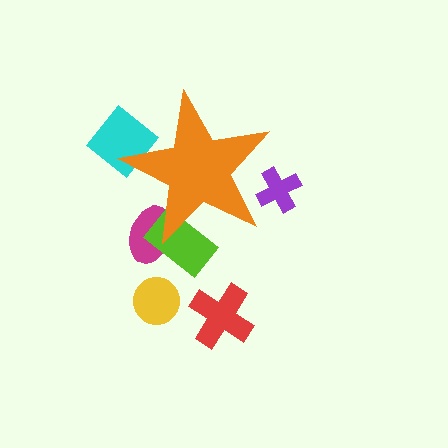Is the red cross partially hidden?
No, the red cross is fully visible.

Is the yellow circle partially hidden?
No, the yellow circle is fully visible.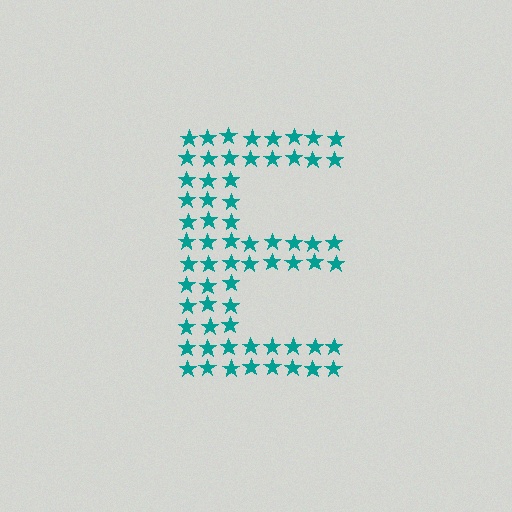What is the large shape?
The large shape is the letter E.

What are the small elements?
The small elements are stars.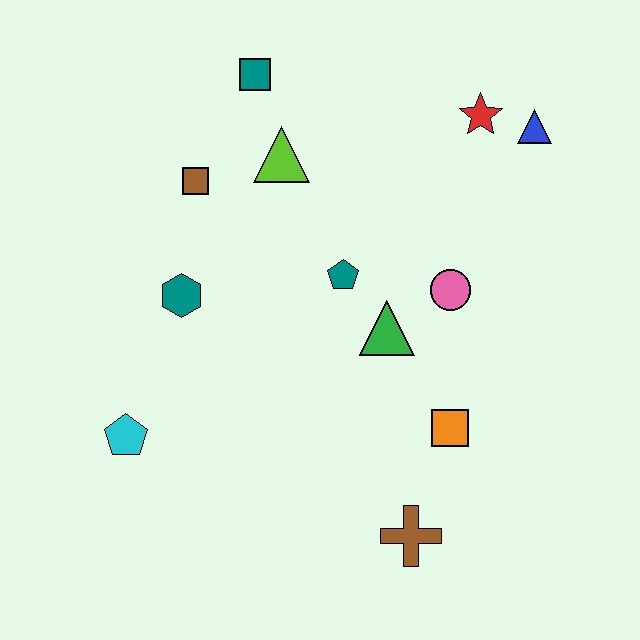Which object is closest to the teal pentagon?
The green triangle is closest to the teal pentagon.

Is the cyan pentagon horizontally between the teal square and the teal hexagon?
No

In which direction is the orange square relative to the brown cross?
The orange square is above the brown cross.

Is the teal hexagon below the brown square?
Yes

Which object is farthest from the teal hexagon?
The blue triangle is farthest from the teal hexagon.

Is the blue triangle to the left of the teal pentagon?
No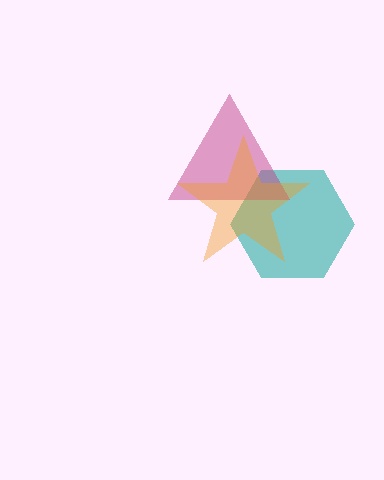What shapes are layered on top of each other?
The layered shapes are: a teal hexagon, a magenta triangle, an orange star.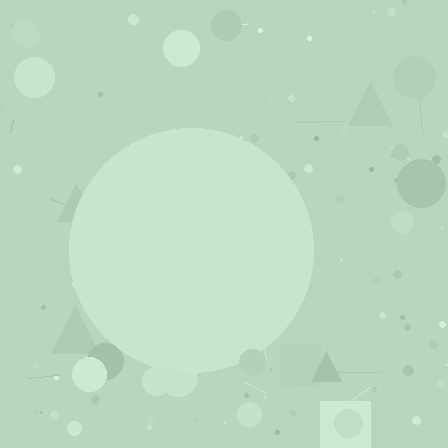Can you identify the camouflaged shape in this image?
The camouflaged shape is a circle.